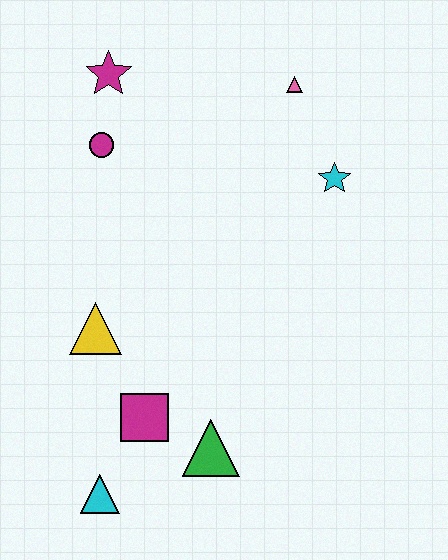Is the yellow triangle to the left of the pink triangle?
Yes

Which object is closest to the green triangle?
The magenta square is closest to the green triangle.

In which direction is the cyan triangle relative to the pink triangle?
The cyan triangle is below the pink triangle.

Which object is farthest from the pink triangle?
The cyan triangle is farthest from the pink triangle.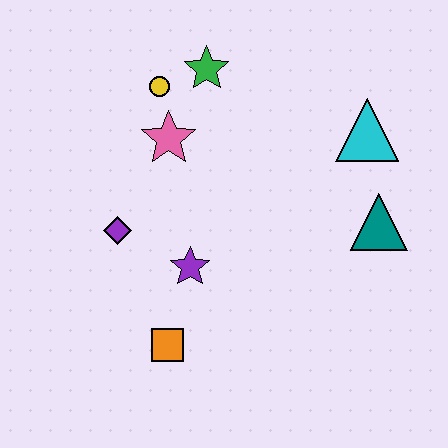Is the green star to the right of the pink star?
Yes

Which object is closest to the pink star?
The yellow circle is closest to the pink star.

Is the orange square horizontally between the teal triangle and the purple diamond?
Yes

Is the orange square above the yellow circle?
No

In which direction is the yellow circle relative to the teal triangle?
The yellow circle is to the left of the teal triangle.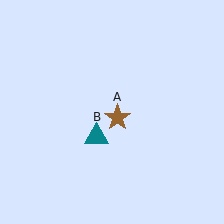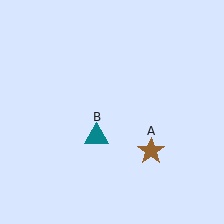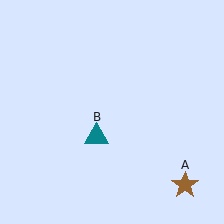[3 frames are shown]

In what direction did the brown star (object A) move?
The brown star (object A) moved down and to the right.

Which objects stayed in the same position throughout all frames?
Teal triangle (object B) remained stationary.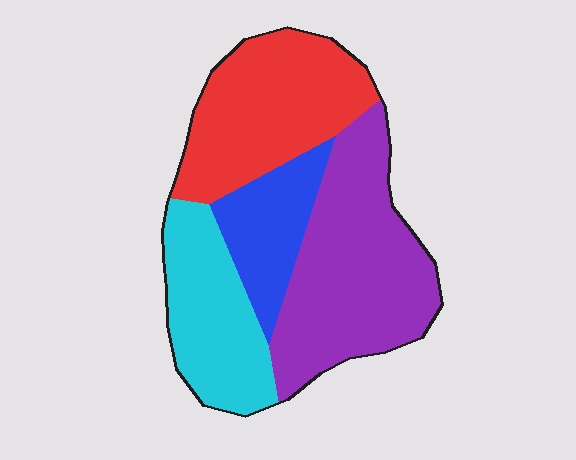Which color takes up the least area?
Blue, at roughly 15%.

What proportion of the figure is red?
Red takes up about one quarter (1/4) of the figure.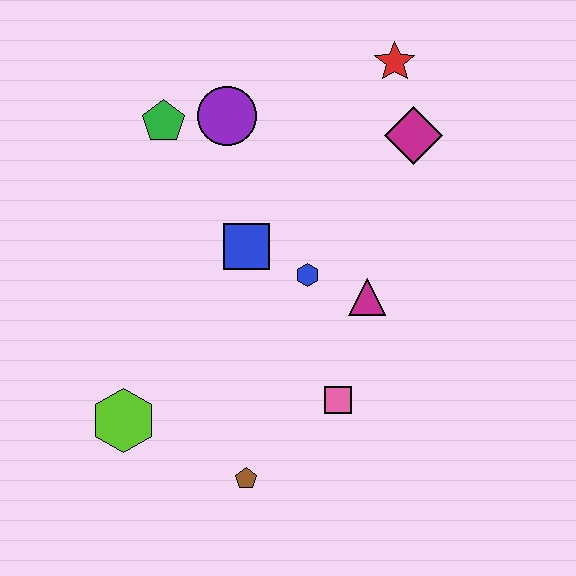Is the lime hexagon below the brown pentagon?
No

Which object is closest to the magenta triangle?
The blue hexagon is closest to the magenta triangle.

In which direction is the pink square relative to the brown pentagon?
The pink square is to the right of the brown pentagon.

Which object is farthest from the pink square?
The red star is farthest from the pink square.